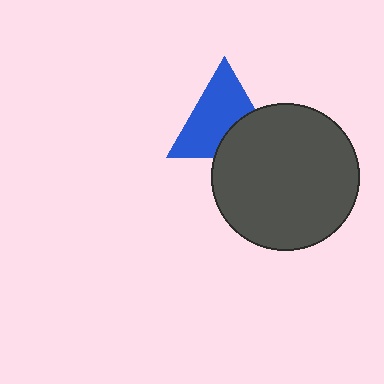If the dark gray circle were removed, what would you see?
You would see the complete blue triangle.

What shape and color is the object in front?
The object in front is a dark gray circle.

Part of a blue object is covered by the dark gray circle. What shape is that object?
It is a triangle.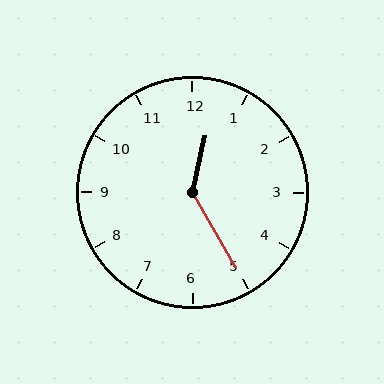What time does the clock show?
12:25.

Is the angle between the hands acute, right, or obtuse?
It is obtuse.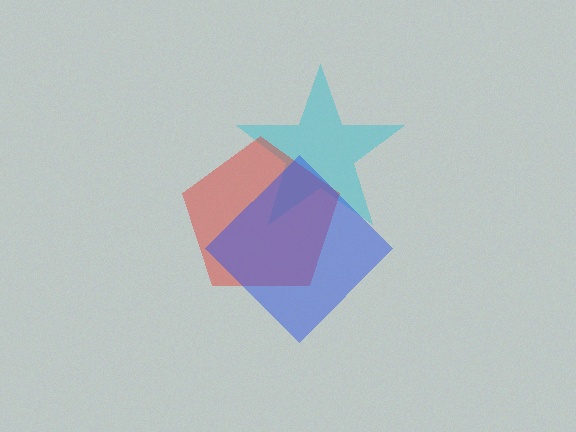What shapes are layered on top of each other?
The layered shapes are: a cyan star, a red pentagon, a blue diamond.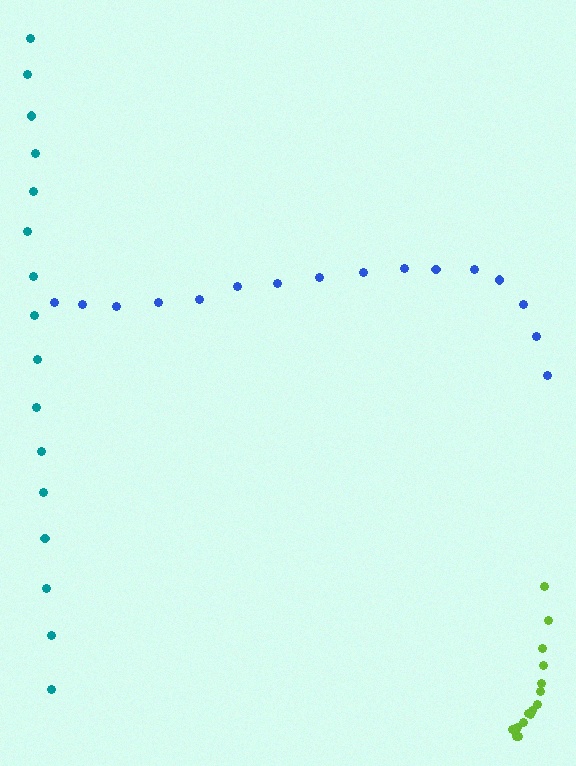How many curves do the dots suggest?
There are 3 distinct paths.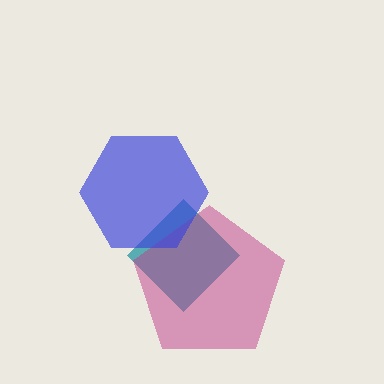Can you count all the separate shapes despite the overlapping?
Yes, there are 3 separate shapes.